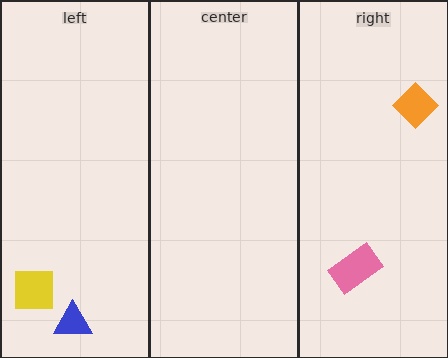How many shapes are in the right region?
2.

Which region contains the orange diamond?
The right region.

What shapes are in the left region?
The yellow square, the blue triangle.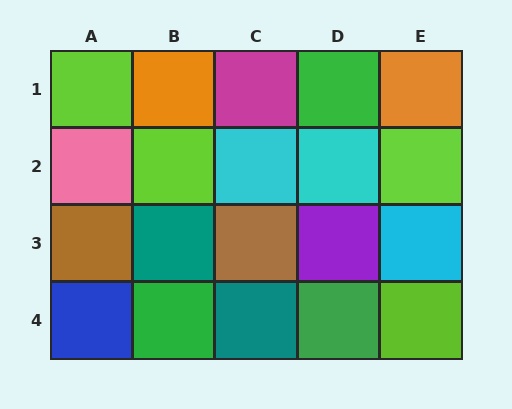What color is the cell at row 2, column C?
Cyan.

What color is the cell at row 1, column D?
Green.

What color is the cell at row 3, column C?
Brown.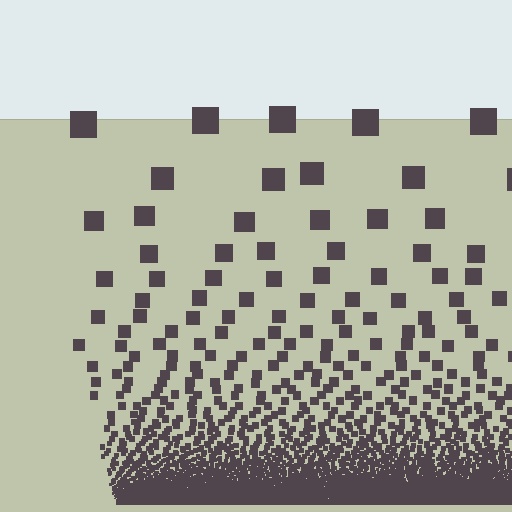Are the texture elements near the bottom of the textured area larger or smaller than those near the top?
Smaller. The gradient is inverted — elements near the bottom are smaller and denser.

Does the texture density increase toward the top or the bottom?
Density increases toward the bottom.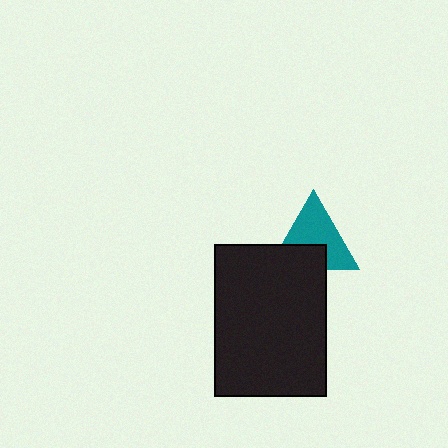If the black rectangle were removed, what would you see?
You would see the complete teal triangle.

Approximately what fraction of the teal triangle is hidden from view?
Roughly 37% of the teal triangle is hidden behind the black rectangle.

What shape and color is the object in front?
The object in front is a black rectangle.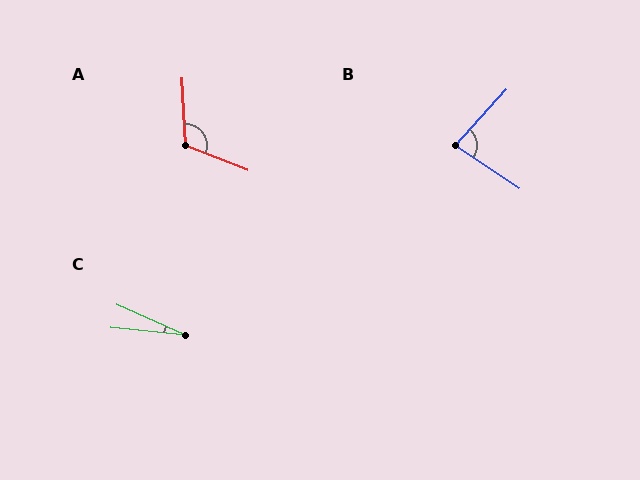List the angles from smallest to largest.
C (18°), B (81°), A (114°).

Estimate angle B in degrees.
Approximately 81 degrees.